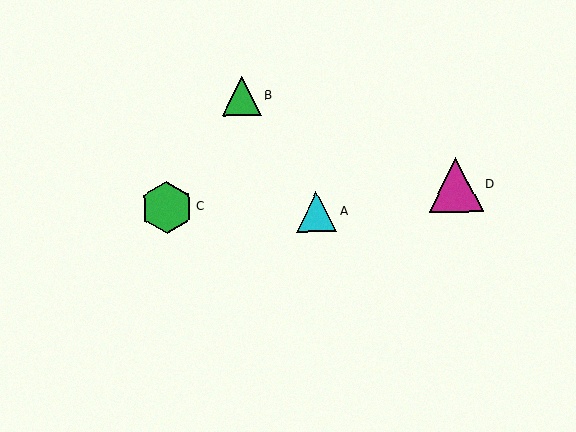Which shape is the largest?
The magenta triangle (labeled D) is the largest.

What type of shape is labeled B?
Shape B is a green triangle.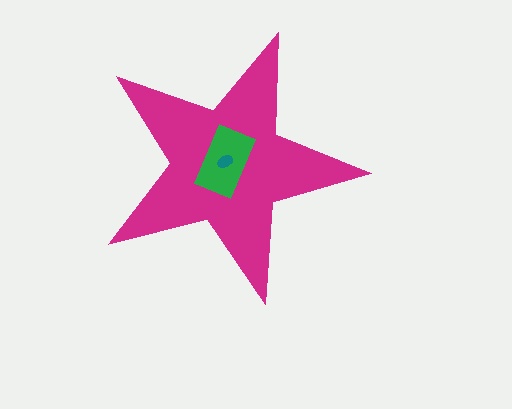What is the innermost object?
The teal ellipse.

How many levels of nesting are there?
3.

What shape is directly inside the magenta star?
The green rectangle.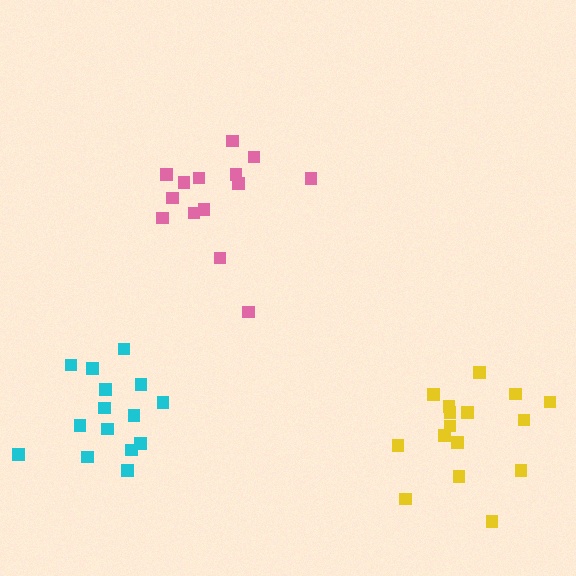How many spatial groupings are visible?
There are 3 spatial groupings.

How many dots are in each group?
Group 1: 15 dots, Group 2: 15 dots, Group 3: 16 dots (46 total).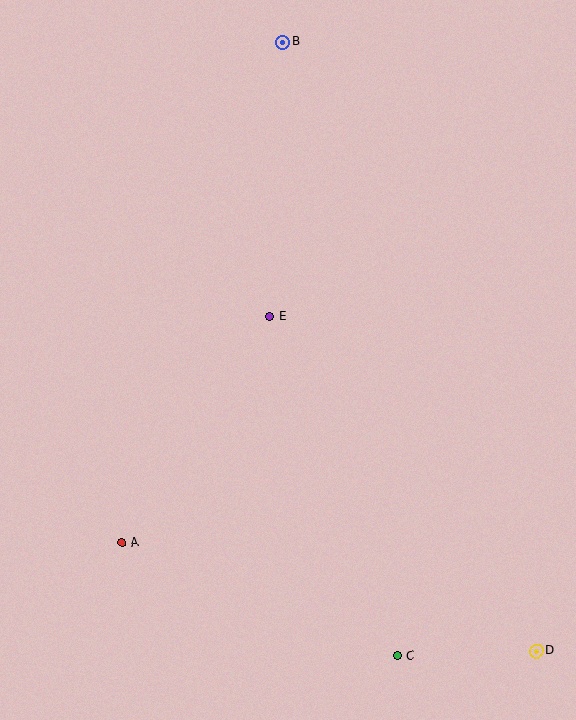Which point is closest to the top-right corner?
Point B is closest to the top-right corner.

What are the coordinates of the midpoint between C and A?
The midpoint between C and A is at (260, 599).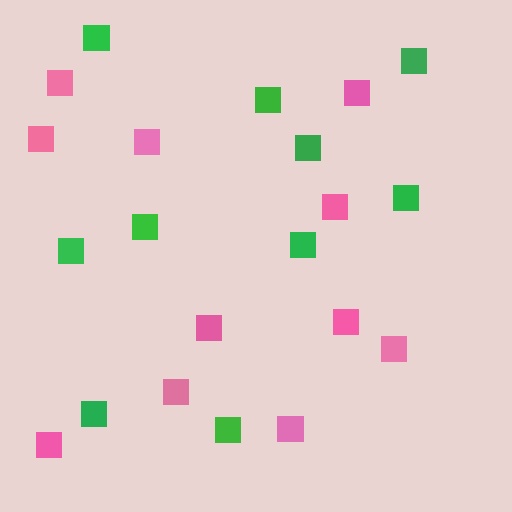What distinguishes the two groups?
There are 2 groups: one group of pink squares (11) and one group of green squares (10).